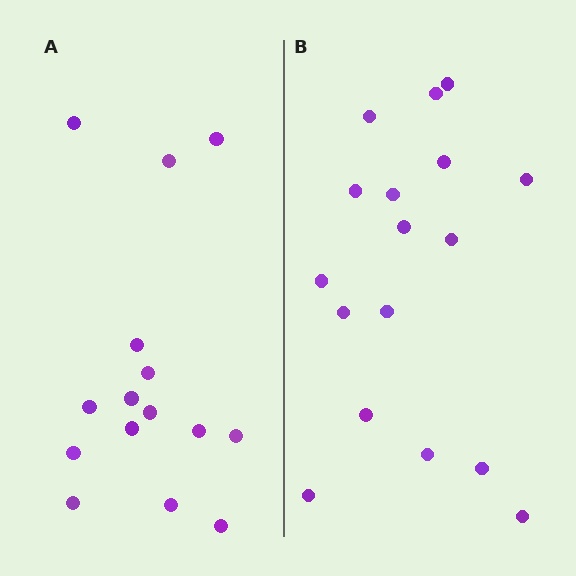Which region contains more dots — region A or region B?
Region B (the right region) has more dots.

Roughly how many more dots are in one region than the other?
Region B has just a few more — roughly 2 or 3 more dots than region A.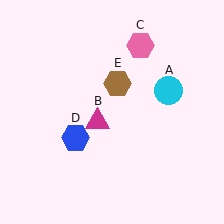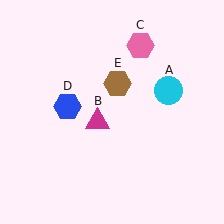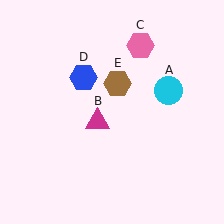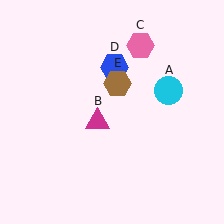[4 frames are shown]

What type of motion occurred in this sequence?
The blue hexagon (object D) rotated clockwise around the center of the scene.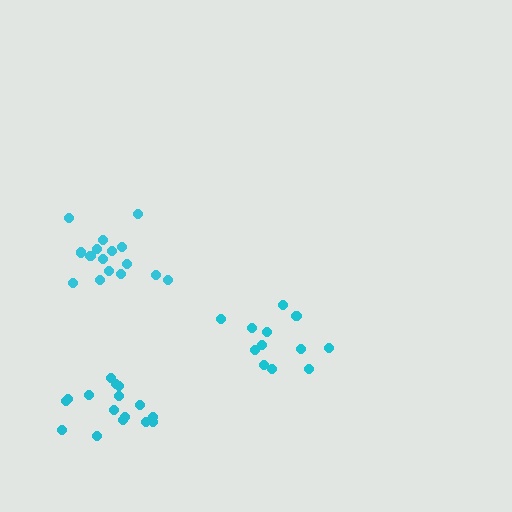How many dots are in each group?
Group 1: 12 dots, Group 2: 16 dots, Group 3: 16 dots (44 total).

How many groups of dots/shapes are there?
There are 3 groups.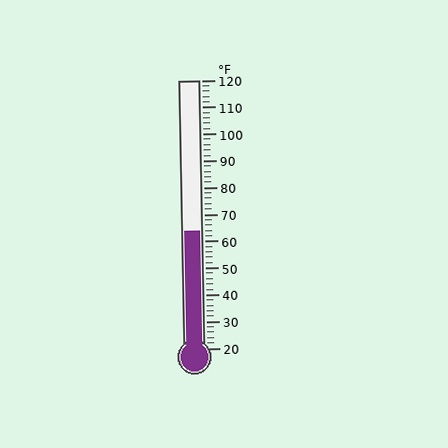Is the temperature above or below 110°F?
The temperature is below 110°F.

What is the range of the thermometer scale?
The thermometer scale ranges from 20°F to 120°F.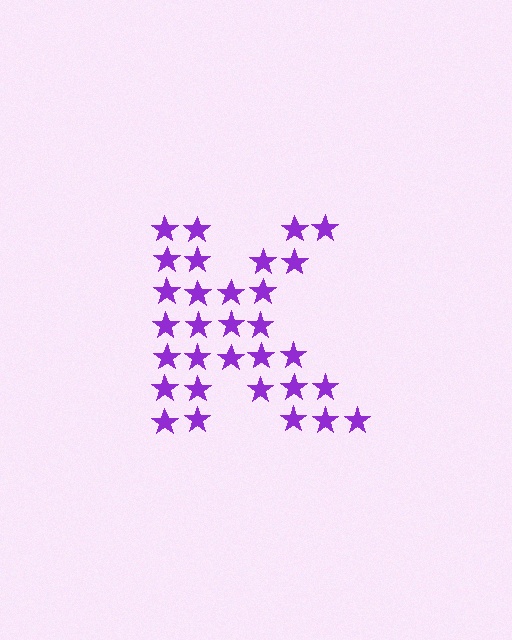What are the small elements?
The small elements are stars.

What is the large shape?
The large shape is the letter K.